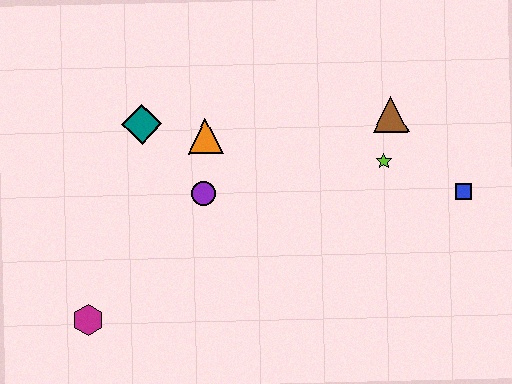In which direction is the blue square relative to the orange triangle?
The blue square is to the right of the orange triangle.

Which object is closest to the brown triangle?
The lime star is closest to the brown triangle.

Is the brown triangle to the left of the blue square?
Yes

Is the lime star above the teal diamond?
No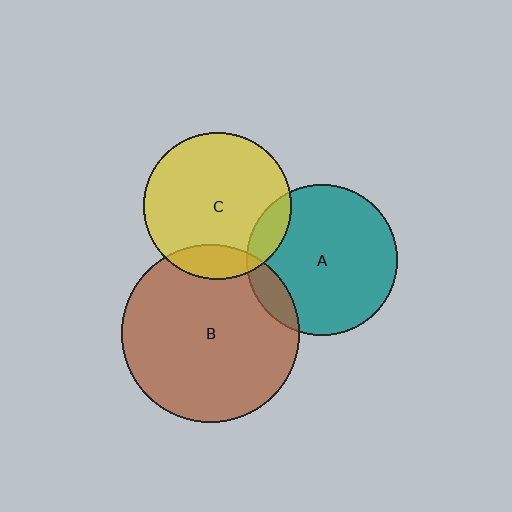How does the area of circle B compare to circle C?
Approximately 1.4 times.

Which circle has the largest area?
Circle B (brown).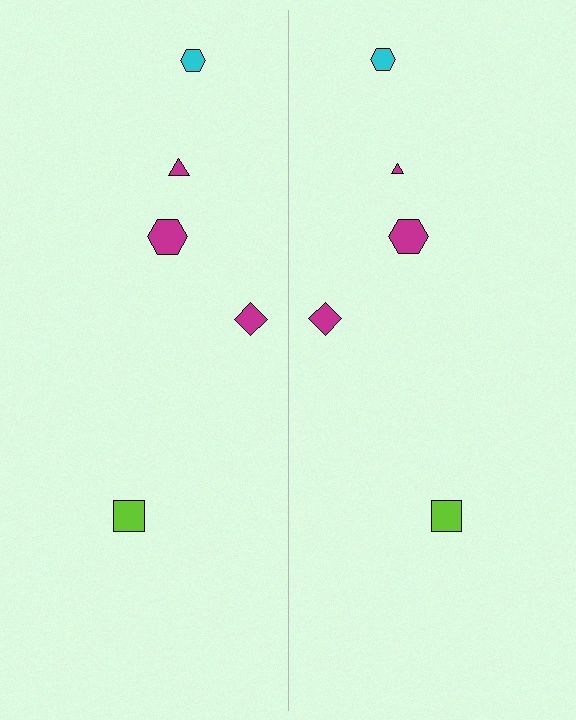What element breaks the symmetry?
The magenta triangle on the right side has a different size than its mirror counterpart.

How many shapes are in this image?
There are 10 shapes in this image.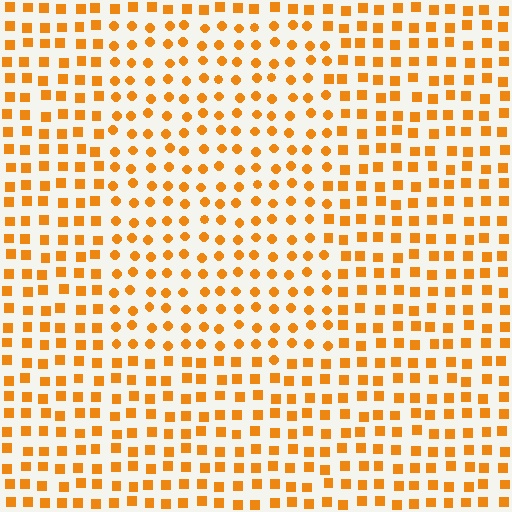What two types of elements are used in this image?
The image uses circles inside the rectangle region and squares outside it.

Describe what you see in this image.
The image is filled with small orange elements arranged in a uniform grid. A rectangle-shaped region contains circles, while the surrounding area contains squares. The boundary is defined purely by the change in element shape.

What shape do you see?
I see a rectangle.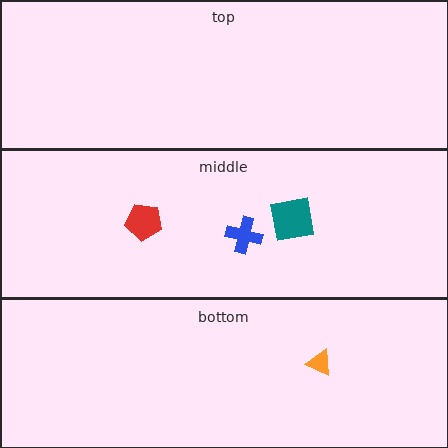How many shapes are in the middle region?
3.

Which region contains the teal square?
The middle region.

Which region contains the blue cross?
The middle region.